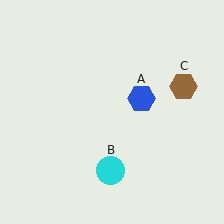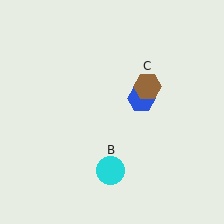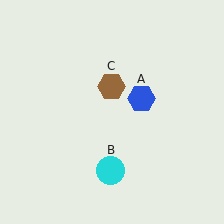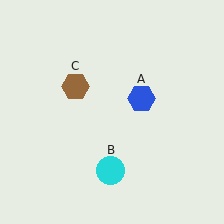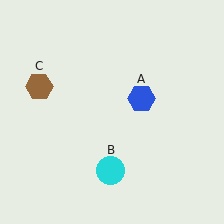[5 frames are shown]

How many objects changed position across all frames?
1 object changed position: brown hexagon (object C).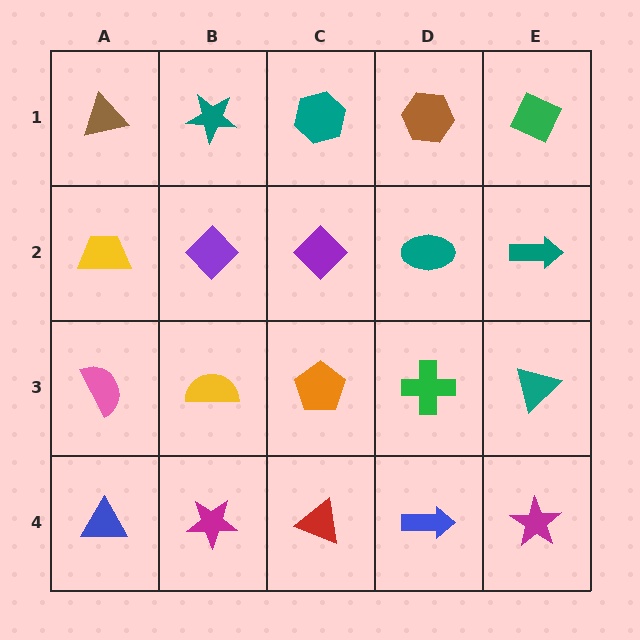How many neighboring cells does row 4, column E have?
2.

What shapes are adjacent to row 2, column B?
A teal star (row 1, column B), a yellow semicircle (row 3, column B), a yellow trapezoid (row 2, column A), a purple diamond (row 2, column C).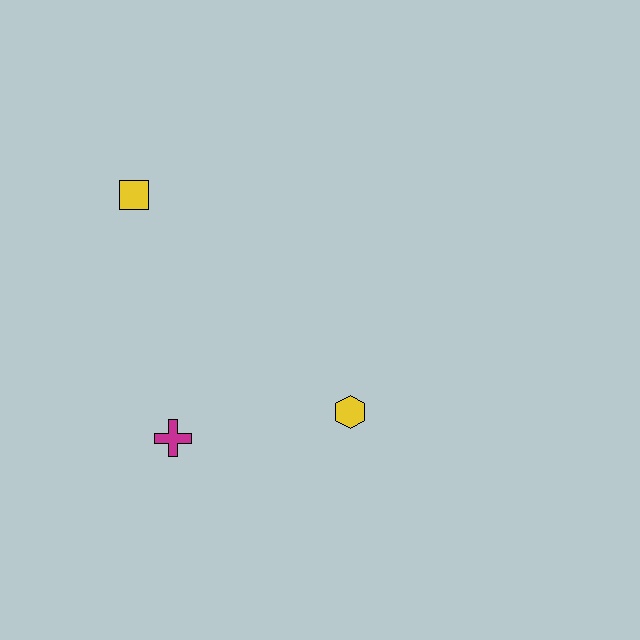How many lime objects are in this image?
There are no lime objects.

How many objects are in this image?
There are 3 objects.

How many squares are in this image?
There is 1 square.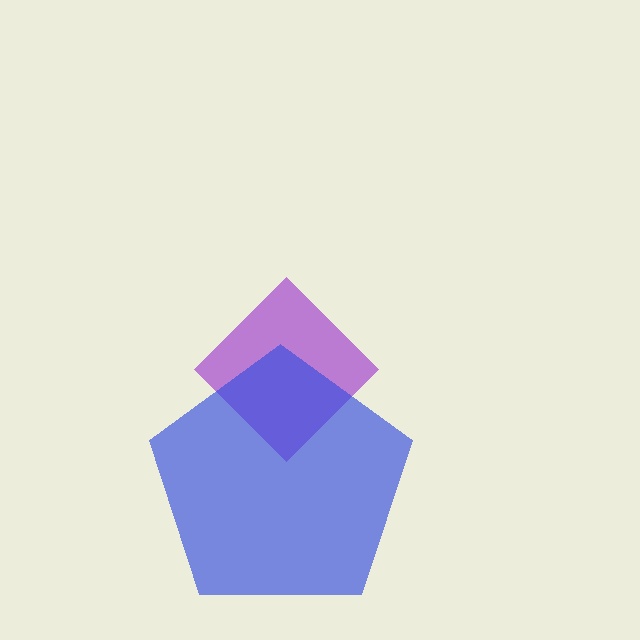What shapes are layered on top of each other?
The layered shapes are: a purple diamond, a blue pentagon.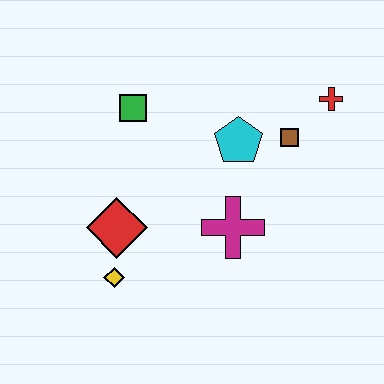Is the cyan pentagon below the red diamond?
No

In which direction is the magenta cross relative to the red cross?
The magenta cross is below the red cross.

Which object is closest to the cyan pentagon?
The brown square is closest to the cyan pentagon.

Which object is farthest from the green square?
The red cross is farthest from the green square.